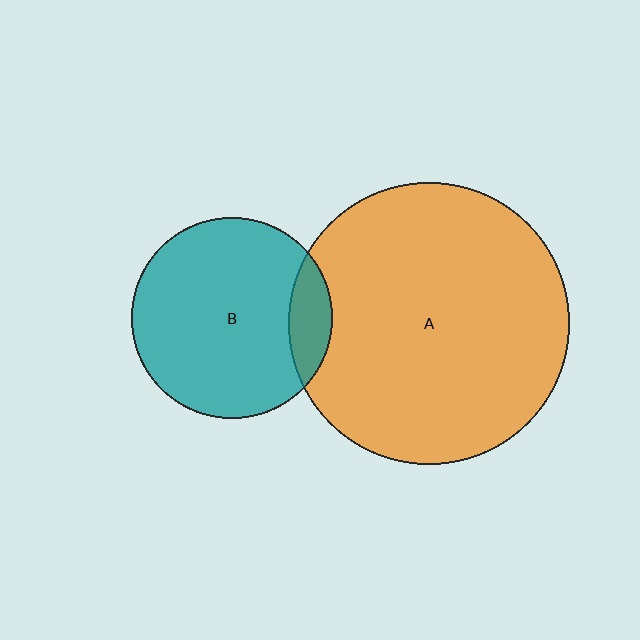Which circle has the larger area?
Circle A (orange).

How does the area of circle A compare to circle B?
Approximately 2.0 times.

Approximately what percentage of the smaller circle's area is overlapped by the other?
Approximately 15%.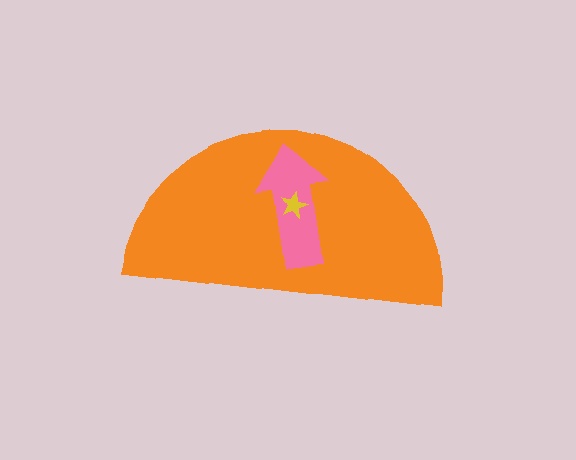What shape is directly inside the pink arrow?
The yellow star.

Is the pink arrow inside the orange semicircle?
Yes.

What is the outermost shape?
The orange semicircle.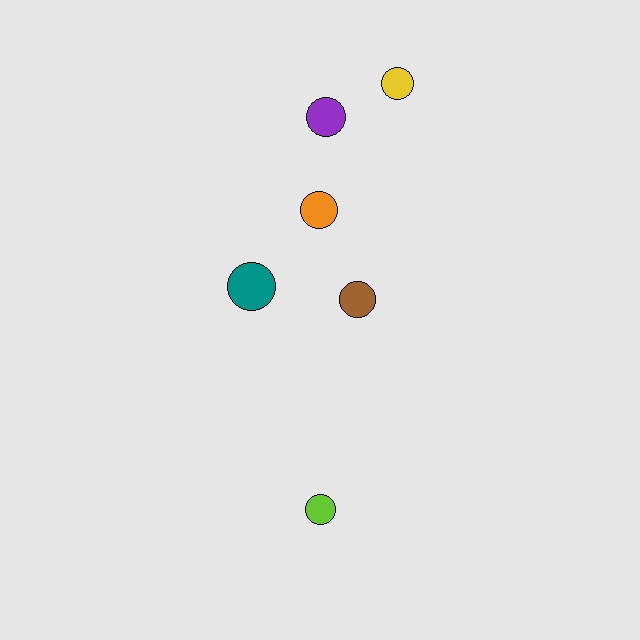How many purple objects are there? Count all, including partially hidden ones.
There is 1 purple object.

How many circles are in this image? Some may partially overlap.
There are 6 circles.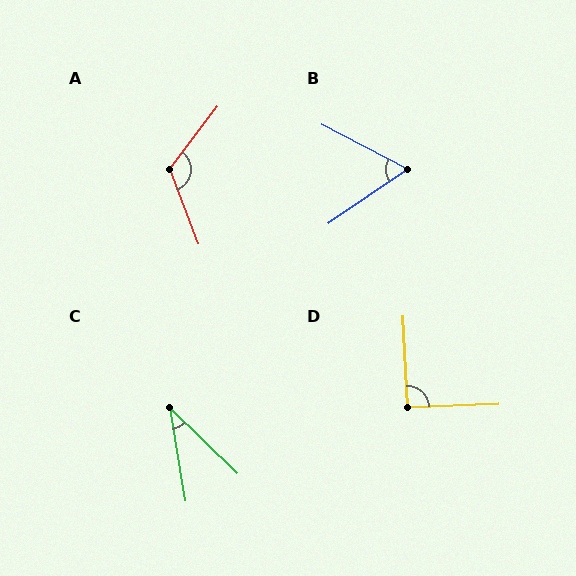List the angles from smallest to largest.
C (36°), B (62°), D (91°), A (122°).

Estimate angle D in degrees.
Approximately 91 degrees.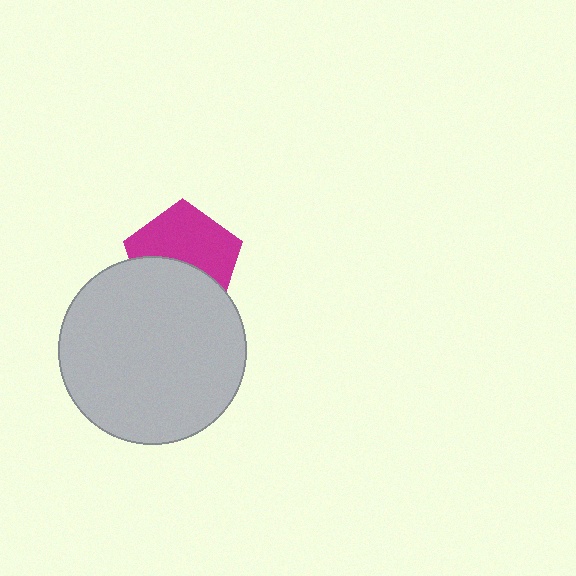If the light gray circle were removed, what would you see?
You would see the complete magenta pentagon.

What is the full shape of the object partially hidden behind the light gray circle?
The partially hidden object is a magenta pentagon.